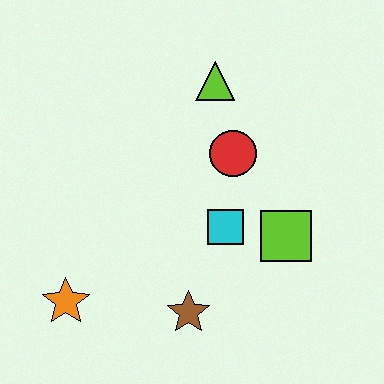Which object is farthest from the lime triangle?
The orange star is farthest from the lime triangle.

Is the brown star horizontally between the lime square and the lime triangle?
No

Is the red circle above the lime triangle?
No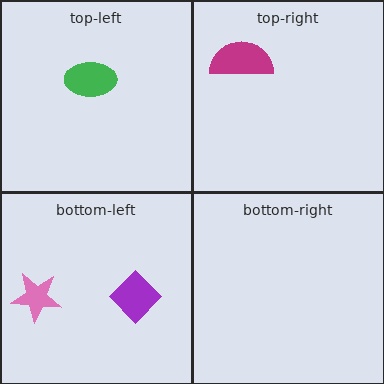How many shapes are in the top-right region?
1.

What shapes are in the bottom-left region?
The pink star, the purple diamond.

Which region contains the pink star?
The bottom-left region.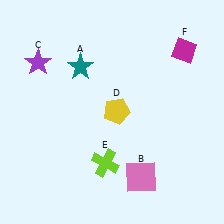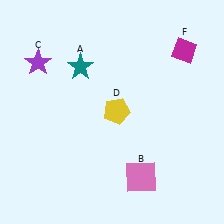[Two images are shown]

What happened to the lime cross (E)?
The lime cross (E) was removed in Image 2. It was in the bottom-left area of Image 1.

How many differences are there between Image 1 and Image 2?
There is 1 difference between the two images.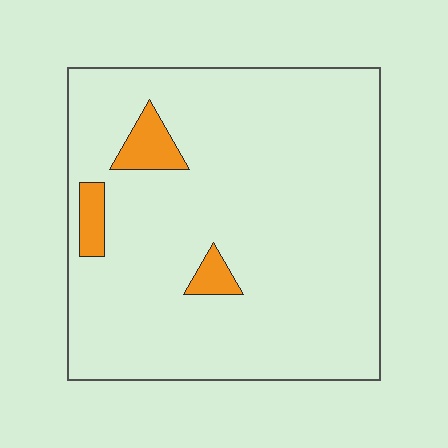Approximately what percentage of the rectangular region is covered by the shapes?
Approximately 5%.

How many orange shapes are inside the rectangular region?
3.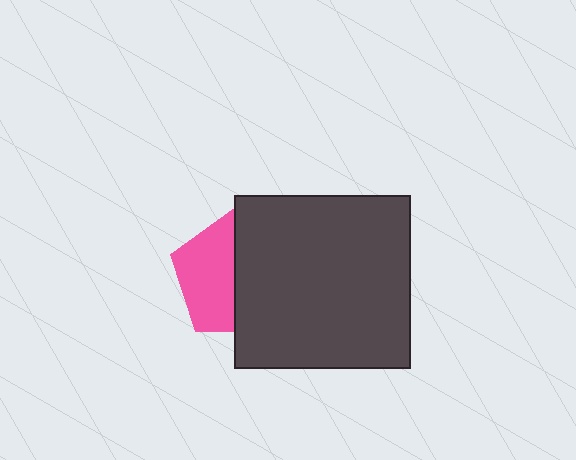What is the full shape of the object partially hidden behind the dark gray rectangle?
The partially hidden object is a pink pentagon.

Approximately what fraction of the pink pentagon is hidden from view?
Roughly 52% of the pink pentagon is hidden behind the dark gray rectangle.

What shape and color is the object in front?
The object in front is a dark gray rectangle.